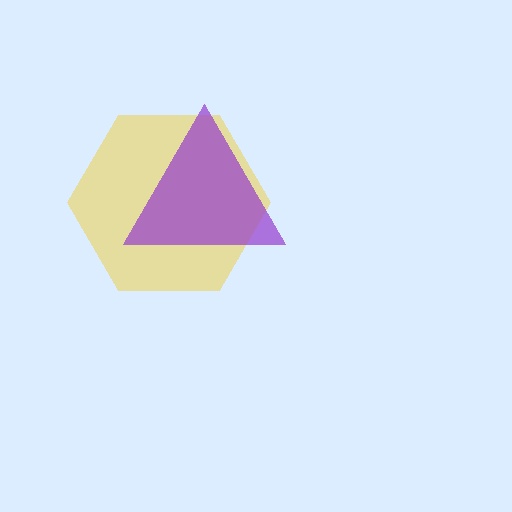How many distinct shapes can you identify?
There are 2 distinct shapes: a yellow hexagon, a purple triangle.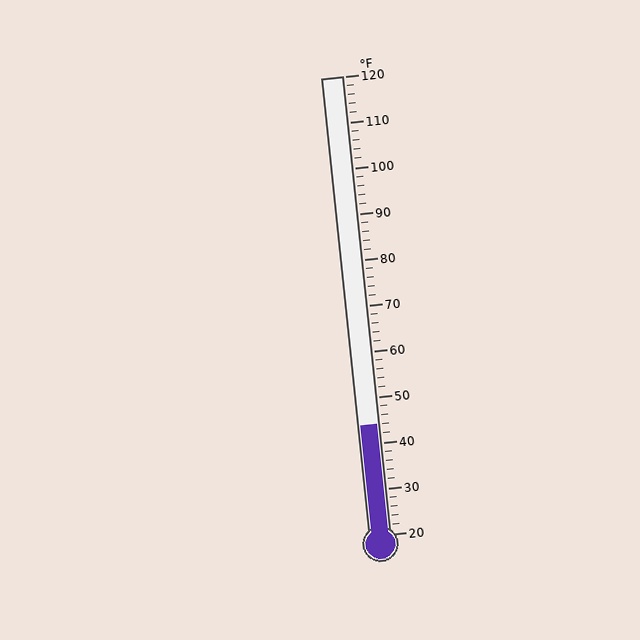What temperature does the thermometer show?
The thermometer shows approximately 44°F.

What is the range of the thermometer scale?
The thermometer scale ranges from 20°F to 120°F.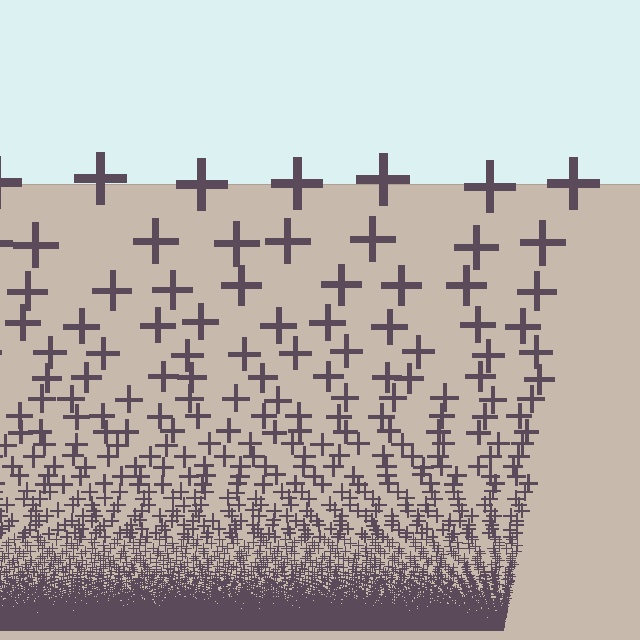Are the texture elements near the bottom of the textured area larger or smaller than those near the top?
Smaller. The gradient is inverted — elements near the bottom are smaller and denser.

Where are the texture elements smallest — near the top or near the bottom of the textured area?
Near the bottom.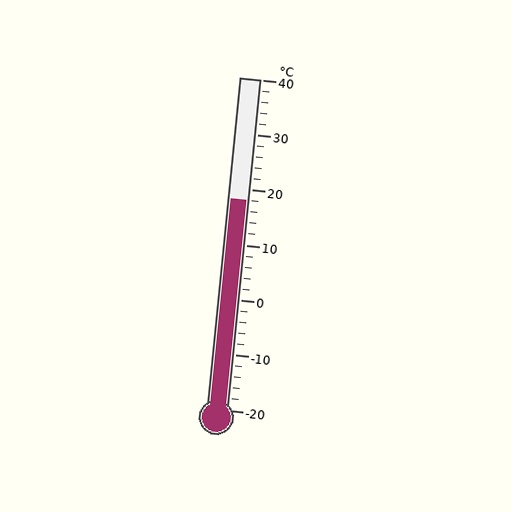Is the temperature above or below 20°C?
The temperature is below 20°C.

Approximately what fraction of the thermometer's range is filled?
The thermometer is filled to approximately 65% of its range.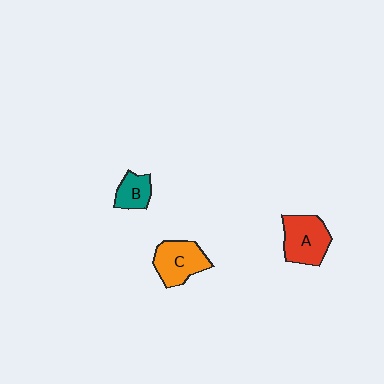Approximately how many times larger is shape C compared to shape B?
Approximately 1.7 times.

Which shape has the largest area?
Shape A (red).